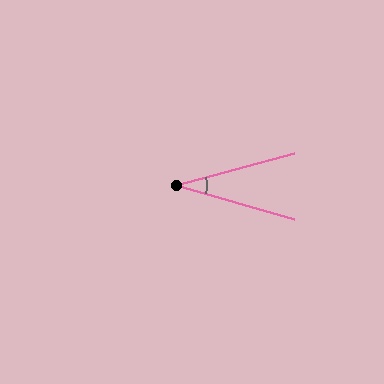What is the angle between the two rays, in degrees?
Approximately 31 degrees.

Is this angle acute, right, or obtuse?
It is acute.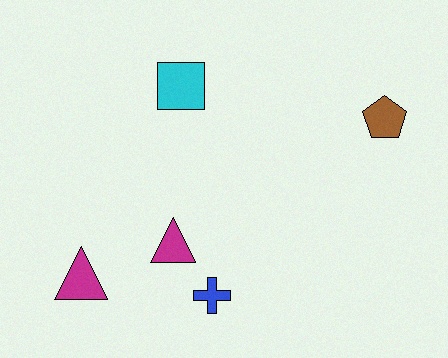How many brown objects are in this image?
There is 1 brown object.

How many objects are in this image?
There are 5 objects.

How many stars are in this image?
There are no stars.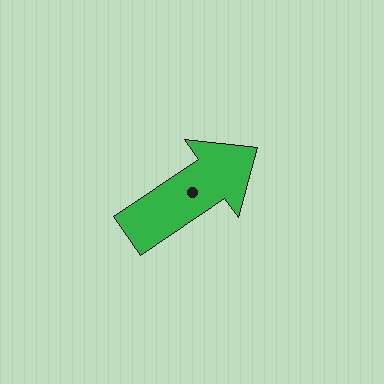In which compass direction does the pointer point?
Northeast.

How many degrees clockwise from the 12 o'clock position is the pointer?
Approximately 56 degrees.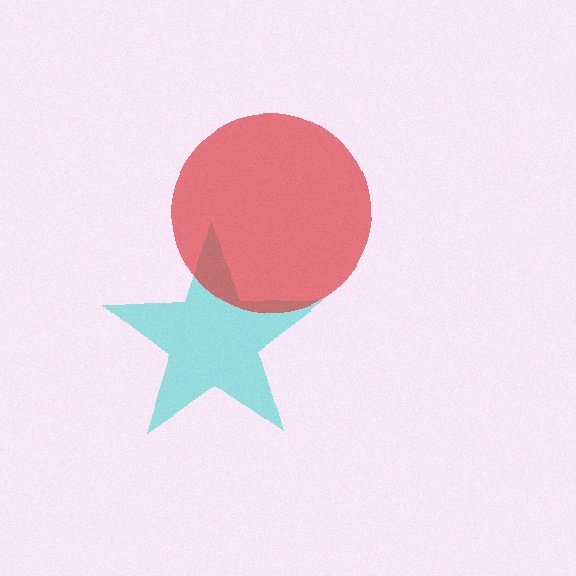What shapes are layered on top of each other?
The layered shapes are: a cyan star, a red circle.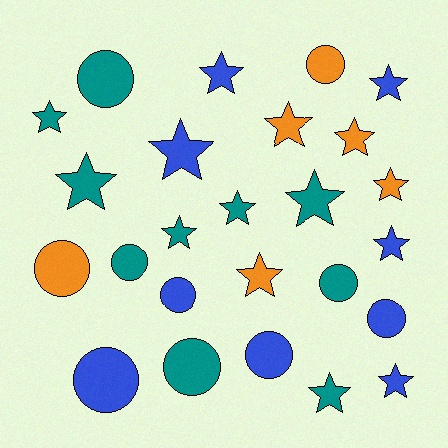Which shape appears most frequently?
Star, with 15 objects.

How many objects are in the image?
There are 25 objects.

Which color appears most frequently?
Teal, with 10 objects.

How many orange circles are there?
There are 2 orange circles.